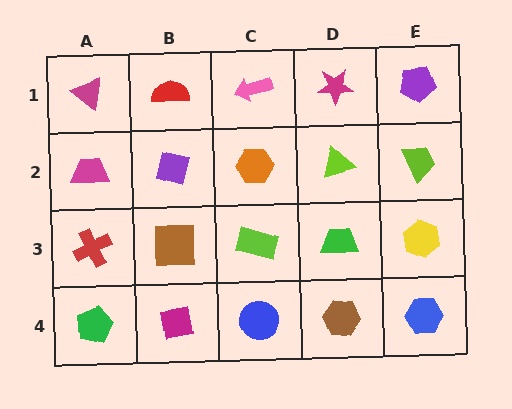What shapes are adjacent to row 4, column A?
A red cross (row 3, column A), a magenta square (row 4, column B).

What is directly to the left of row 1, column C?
A red semicircle.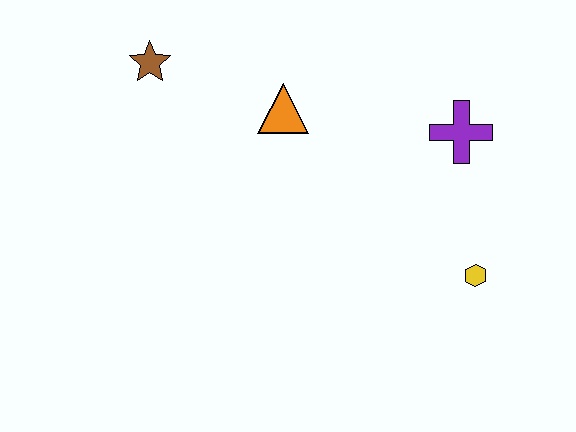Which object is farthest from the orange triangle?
The yellow hexagon is farthest from the orange triangle.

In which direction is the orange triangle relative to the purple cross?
The orange triangle is to the left of the purple cross.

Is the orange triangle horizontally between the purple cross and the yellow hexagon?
No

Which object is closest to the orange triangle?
The brown star is closest to the orange triangle.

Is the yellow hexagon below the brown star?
Yes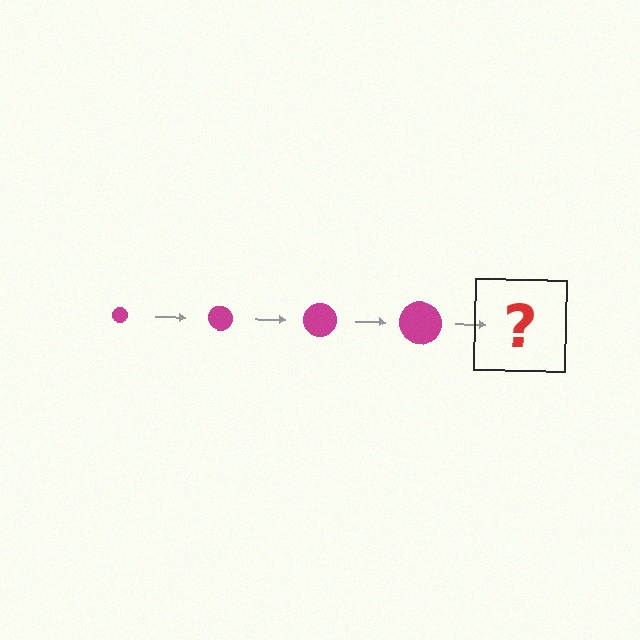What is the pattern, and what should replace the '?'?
The pattern is that the circle gets progressively larger each step. The '?' should be a magenta circle, larger than the previous one.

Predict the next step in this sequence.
The next step is a magenta circle, larger than the previous one.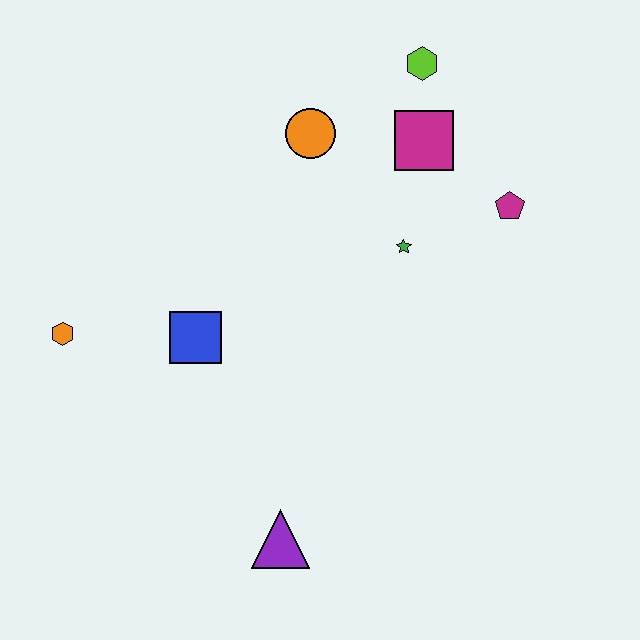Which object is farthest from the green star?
The orange hexagon is farthest from the green star.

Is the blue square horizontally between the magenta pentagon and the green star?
No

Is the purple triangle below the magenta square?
Yes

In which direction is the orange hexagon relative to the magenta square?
The orange hexagon is to the left of the magenta square.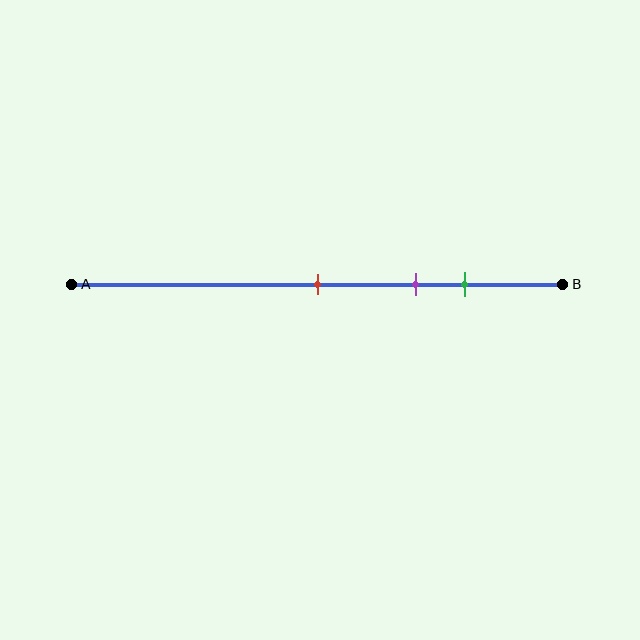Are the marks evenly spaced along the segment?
Yes, the marks are approximately evenly spaced.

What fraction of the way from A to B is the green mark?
The green mark is approximately 80% (0.8) of the way from A to B.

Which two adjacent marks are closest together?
The purple and green marks are the closest adjacent pair.